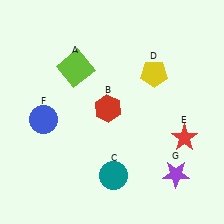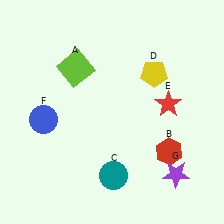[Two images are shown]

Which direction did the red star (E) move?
The red star (E) moved up.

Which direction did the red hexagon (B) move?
The red hexagon (B) moved right.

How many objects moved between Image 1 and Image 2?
2 objects moved between the two images.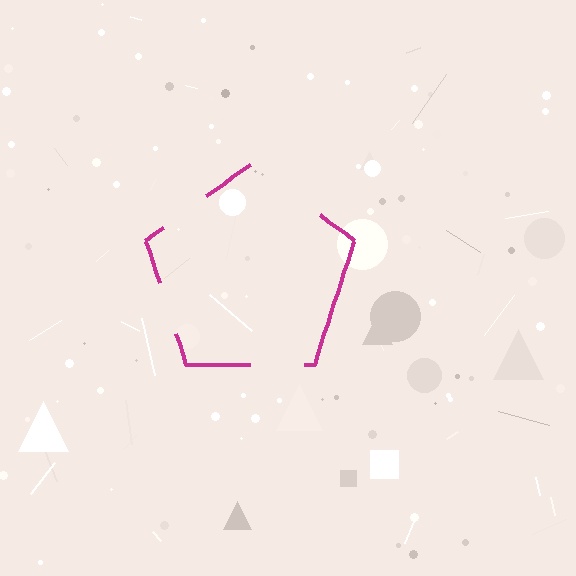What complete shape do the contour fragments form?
The contour fragments form a pentagon.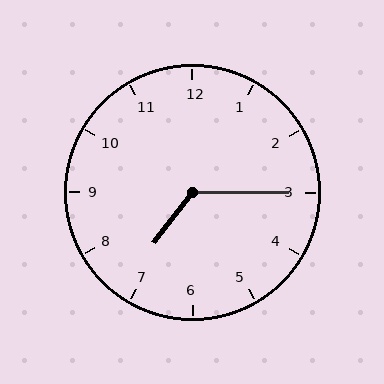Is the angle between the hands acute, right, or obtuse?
It is obtuse.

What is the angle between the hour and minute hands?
Approximately 128 degrees.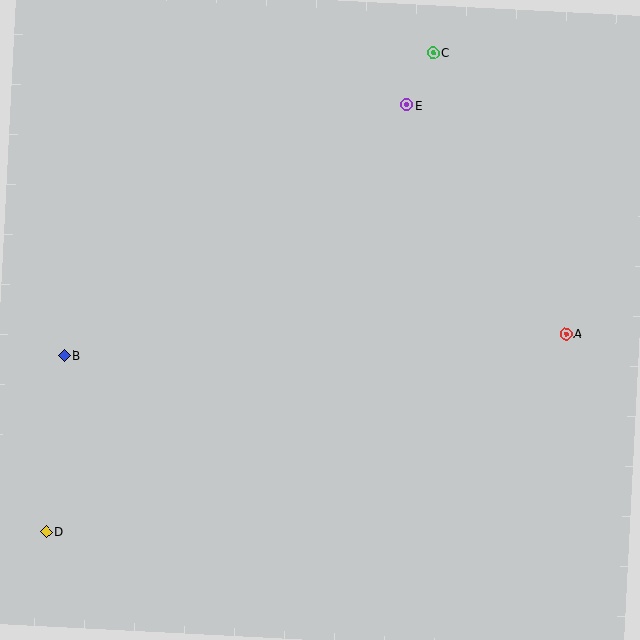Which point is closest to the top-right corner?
Point C is closest to the top-right corner.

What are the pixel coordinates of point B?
Point B is at (64, 355).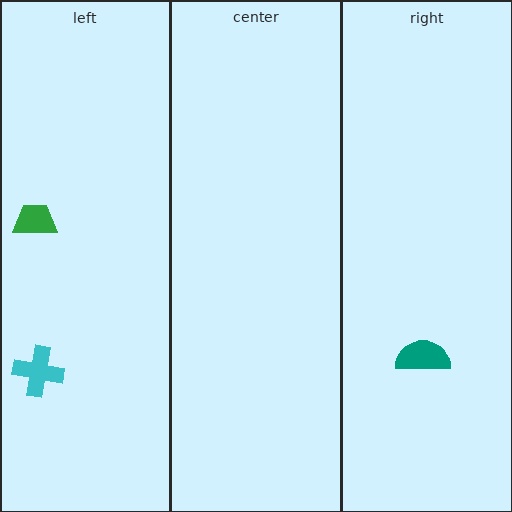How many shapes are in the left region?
2.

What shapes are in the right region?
The teal semicircle.